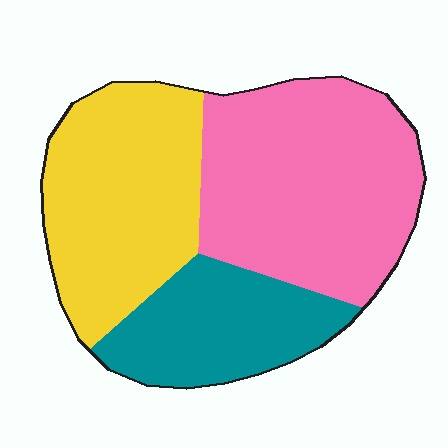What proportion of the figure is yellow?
Yellow covers roughly 35% of the figure.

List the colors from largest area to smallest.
From largest to smallest: pink, yellow, teal.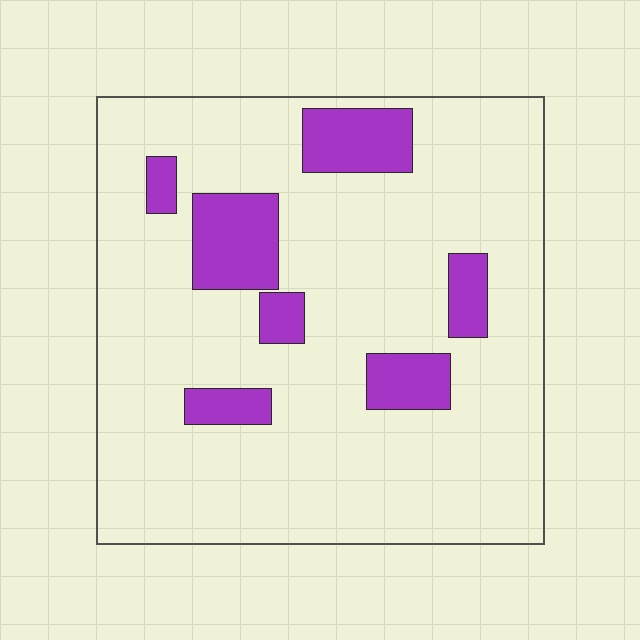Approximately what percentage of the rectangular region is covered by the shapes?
Approximately 15%.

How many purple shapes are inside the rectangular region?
7.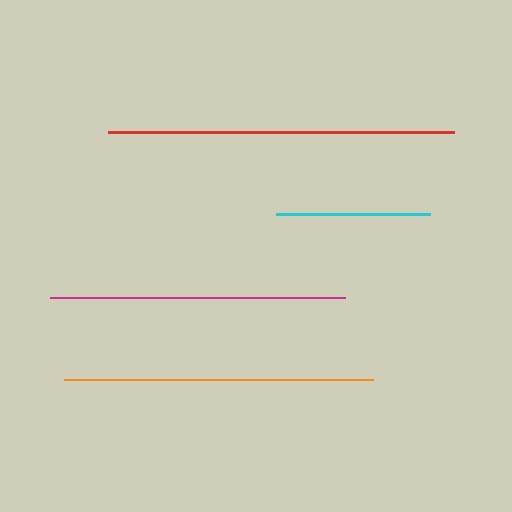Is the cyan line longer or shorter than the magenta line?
The magenta line is longer than the cyan line.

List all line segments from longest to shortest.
From longest to shortest: red, orange, magenta, cyan.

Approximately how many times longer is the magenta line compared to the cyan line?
The magenta line is approximately 1.9 times the length of the cyan line.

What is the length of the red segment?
The red segment is approximately 345 pixels long.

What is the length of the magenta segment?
The magenta segment is approximately 294 pixels long.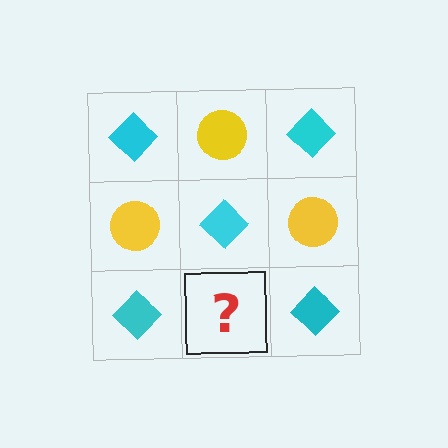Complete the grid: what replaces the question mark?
The question mark should be replaced with a yellow circle.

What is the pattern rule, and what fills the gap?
The rule is that it alternates cyan diamond and yellow circle in a checkerboard pattern. The gap should be filled with a yellow circle.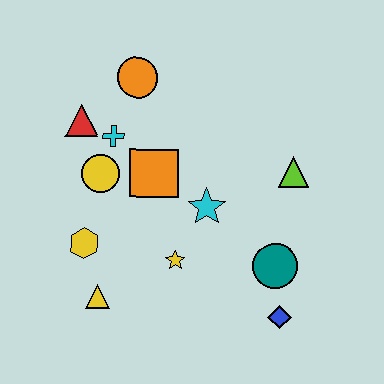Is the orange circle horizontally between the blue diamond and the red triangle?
Yes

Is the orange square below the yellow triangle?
No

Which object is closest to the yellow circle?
The cyan cross is closest to the yellow circle.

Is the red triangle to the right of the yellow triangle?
No